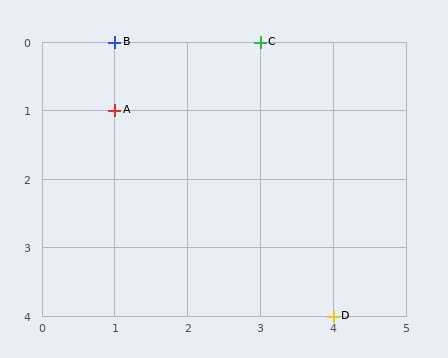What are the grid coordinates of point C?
Point C is at grid coordinates (3, 0).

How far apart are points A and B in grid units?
Points A and B are 1 row apart.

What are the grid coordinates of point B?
Point B is at grid coordinates (1, 0).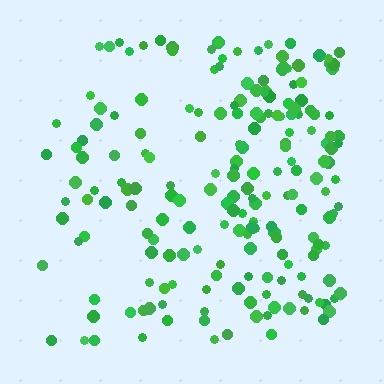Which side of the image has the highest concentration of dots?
The right.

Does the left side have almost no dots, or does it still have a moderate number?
Still a moderate number, just noticeably fewer than the right.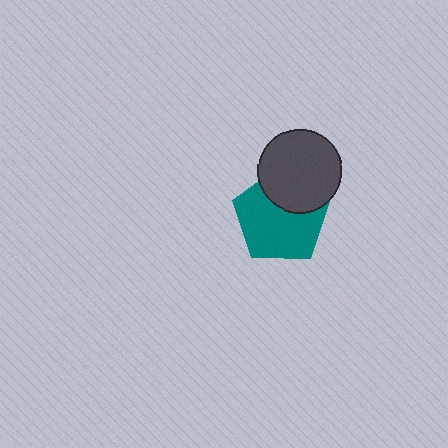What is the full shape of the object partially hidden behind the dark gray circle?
The partially hidden object is a teal pentagon.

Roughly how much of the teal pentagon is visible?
Most of it is visible (roughly 69%).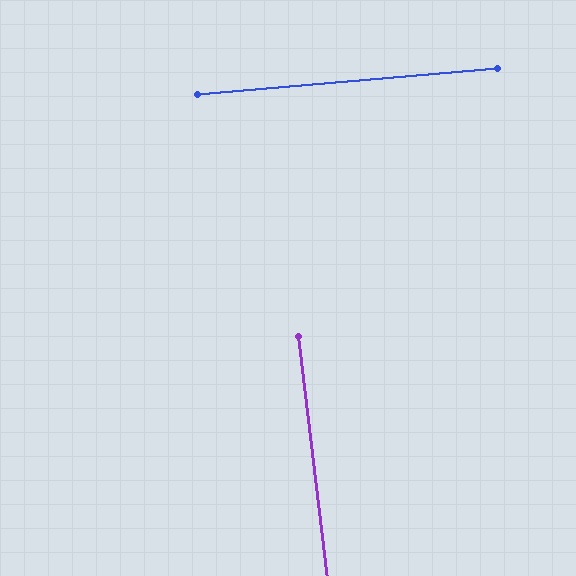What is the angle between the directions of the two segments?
Approximately 88 degrees.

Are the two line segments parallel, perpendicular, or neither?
Perpendicular — they meet at approximately 88°.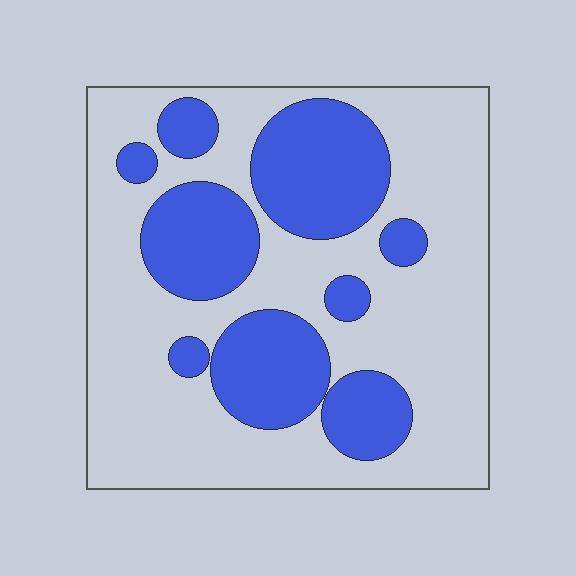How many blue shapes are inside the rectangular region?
9.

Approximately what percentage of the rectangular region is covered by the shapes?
Approximately 35%.